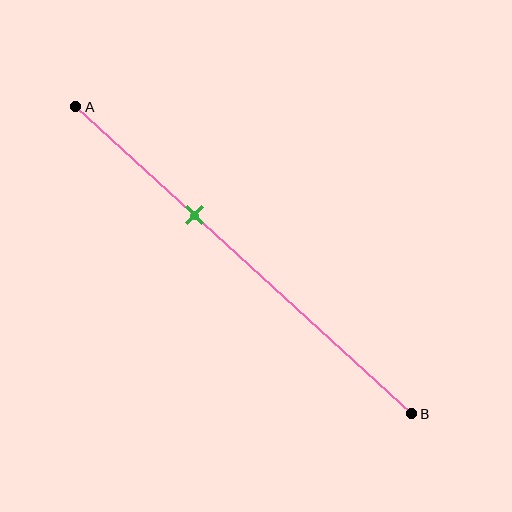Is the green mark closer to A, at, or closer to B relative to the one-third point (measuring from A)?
The green mark is approximately at the one-third point of segment AB.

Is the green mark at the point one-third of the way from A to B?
Yes, the mark is approximately at the one-third point.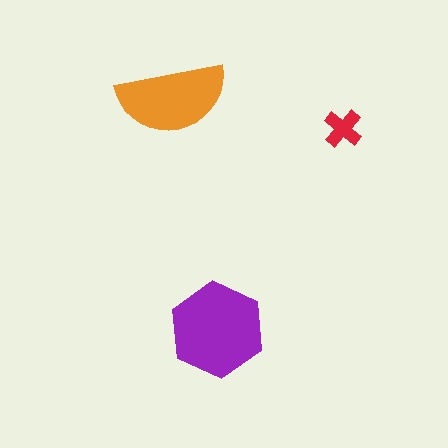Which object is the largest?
The purple hexagon.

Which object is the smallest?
The red cross.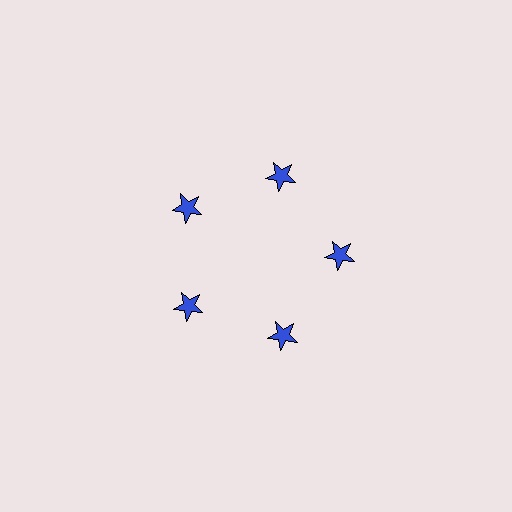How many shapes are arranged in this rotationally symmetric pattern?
There are 5 shapes, arranged in 5 groups of 1.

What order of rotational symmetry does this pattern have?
This pattern has 5-fold rotational symmetry.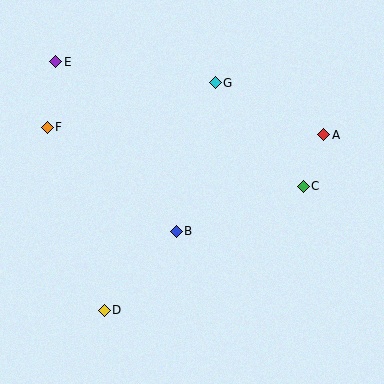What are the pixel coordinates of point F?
Point F is at (47, 127).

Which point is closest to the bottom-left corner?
Point D is closest to the bottom-left corner.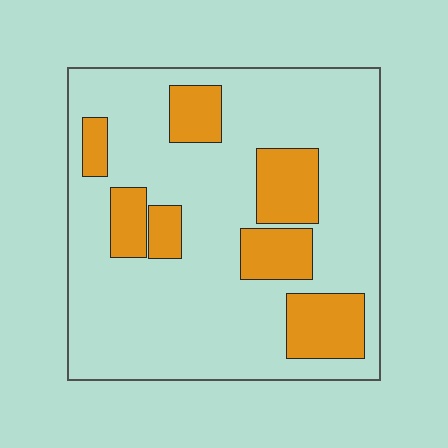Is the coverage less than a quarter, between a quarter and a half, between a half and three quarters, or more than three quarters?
Less than a quarter.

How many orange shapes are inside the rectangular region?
7.